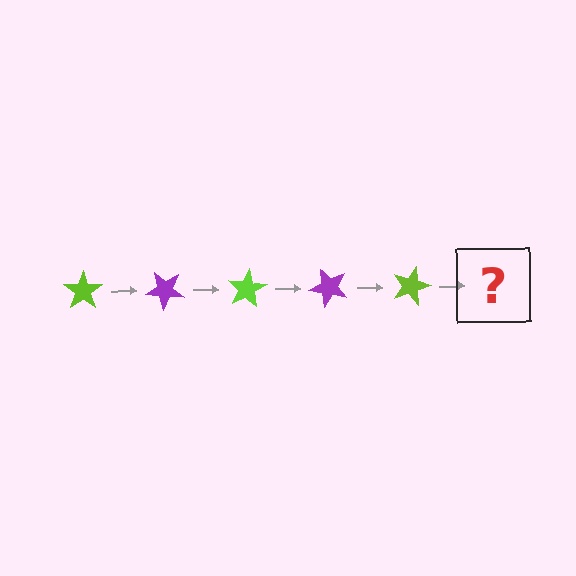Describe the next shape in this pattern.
It should be a purple star, rotated 200 degrees from the start.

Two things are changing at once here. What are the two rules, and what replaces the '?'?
The two rules are that it rotates 40 degrees each step and the color cycles through lime and purple. The '?' should be a purple star, rotated 200 degrees from the start.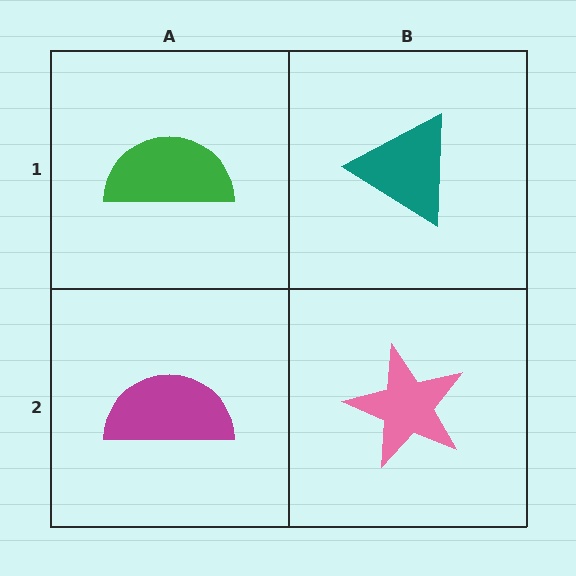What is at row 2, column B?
A pink star.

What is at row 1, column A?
A green semicircle.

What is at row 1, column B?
A teal triangle.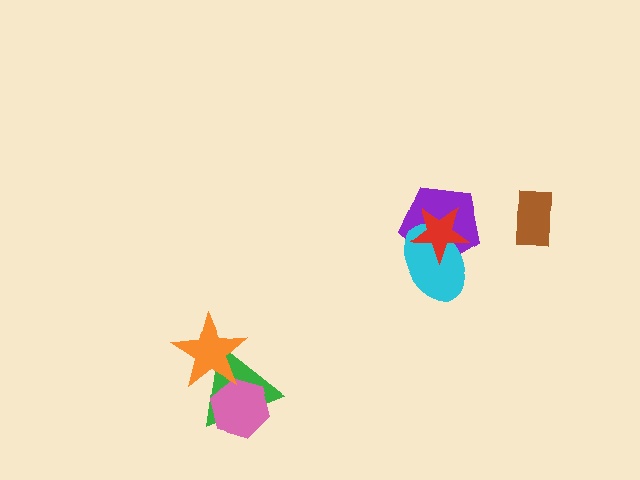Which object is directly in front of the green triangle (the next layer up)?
The pink hexagon is directly in front of the green triangle.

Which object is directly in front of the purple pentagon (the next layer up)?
The cyan ellipse is directly in front of the purple pentagon.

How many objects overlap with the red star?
2 objects overlap with the red star.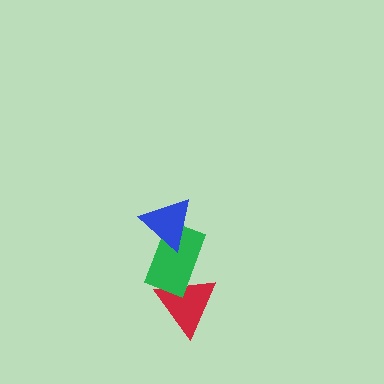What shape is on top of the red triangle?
The green rectangle is on top of the red triangle.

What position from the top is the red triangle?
The red triangle is 3rd from the top.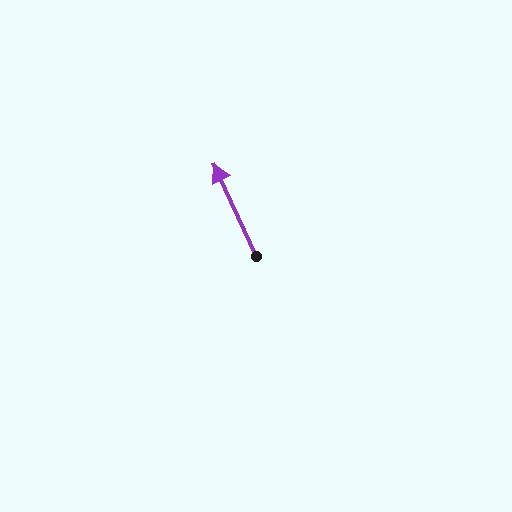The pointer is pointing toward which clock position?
Roughly 11 o'clock.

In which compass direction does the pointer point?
Northwest.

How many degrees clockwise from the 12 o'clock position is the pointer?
Approximately 336 degrees.